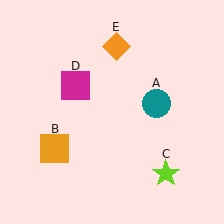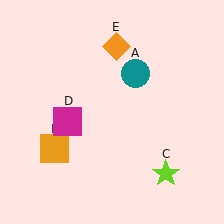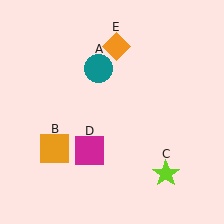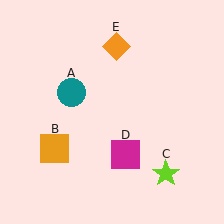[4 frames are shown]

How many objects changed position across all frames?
2 objects changed position: teal circle (object A), magenta square (object D).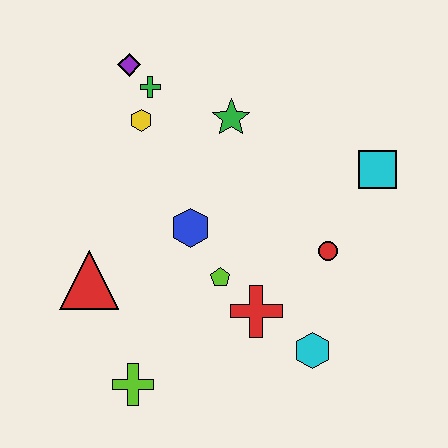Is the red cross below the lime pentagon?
Yes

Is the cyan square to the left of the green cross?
No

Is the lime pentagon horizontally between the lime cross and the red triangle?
No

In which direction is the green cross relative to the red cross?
The green cross is above the red cross.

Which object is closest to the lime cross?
The red triangle is closest to the lime cross.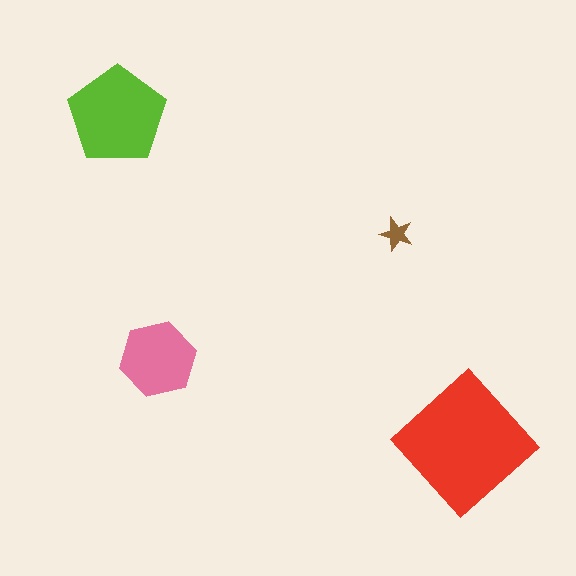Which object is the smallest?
The brown star.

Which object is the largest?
The red diamond.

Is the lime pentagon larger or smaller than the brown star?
Larger.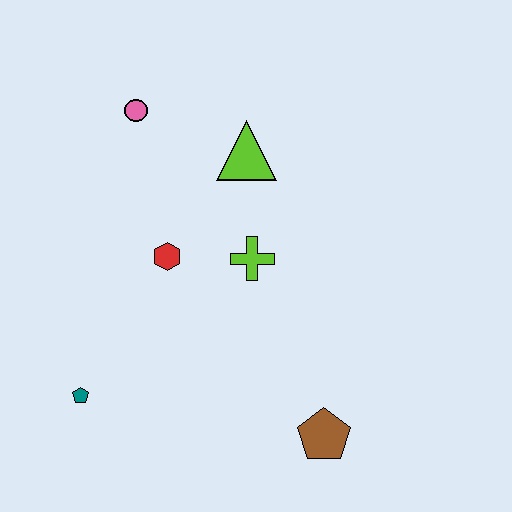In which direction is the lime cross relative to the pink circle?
The lime cross is below the pink circle.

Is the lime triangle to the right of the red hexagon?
Yes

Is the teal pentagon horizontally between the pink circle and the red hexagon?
No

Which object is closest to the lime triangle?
The lime cross is closest to the lime triangle.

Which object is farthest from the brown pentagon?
The pink circle is farthest from the brown pentagon.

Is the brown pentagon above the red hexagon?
No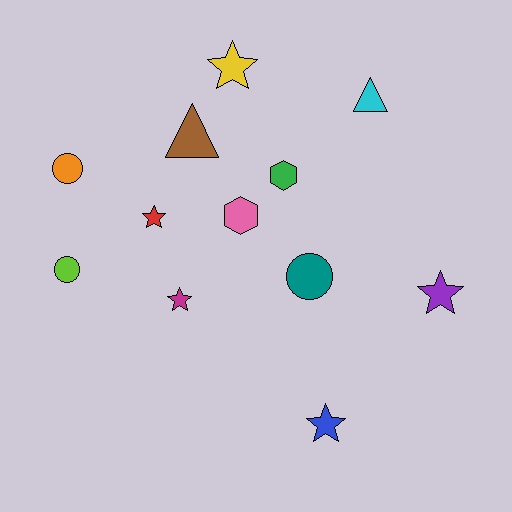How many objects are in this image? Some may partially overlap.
There are 12 objects.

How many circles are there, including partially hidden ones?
There are 3 circles.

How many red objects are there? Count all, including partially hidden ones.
There is 1 red object.